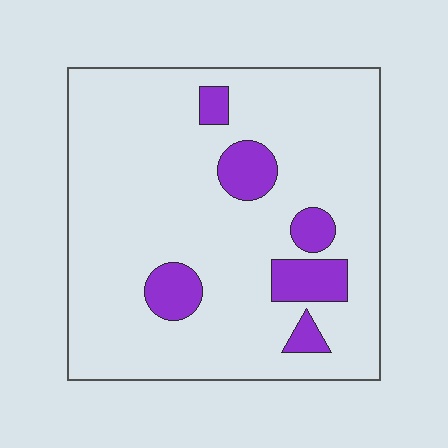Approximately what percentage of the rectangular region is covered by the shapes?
Approximately 15%.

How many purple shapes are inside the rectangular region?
6.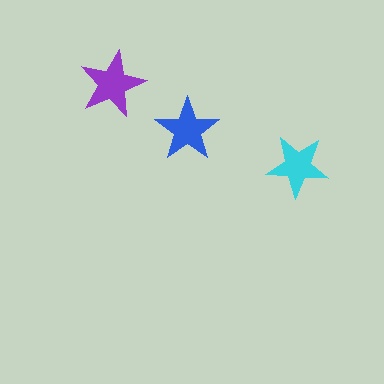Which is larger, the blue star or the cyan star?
The blue one.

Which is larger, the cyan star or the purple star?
The purple one.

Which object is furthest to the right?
The cyan star is rightmost.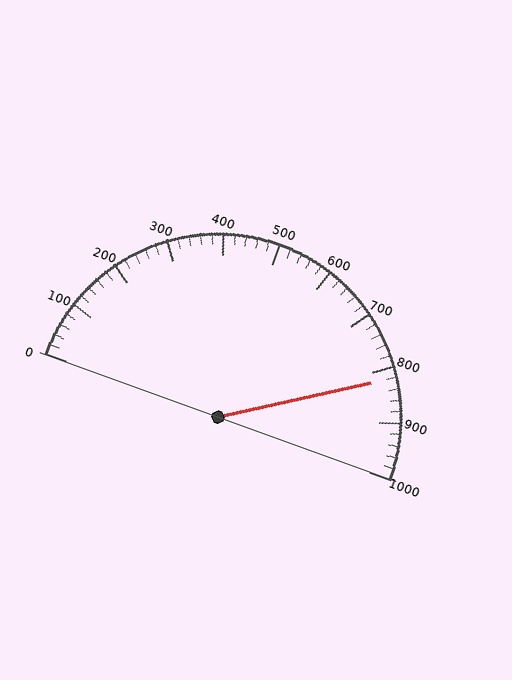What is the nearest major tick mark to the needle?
The nearest major tick mark is 800.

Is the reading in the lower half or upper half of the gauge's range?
The reading is in the upper half of the range (0 to 1000).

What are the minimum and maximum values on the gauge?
The gauge ranges from 0 to 1000.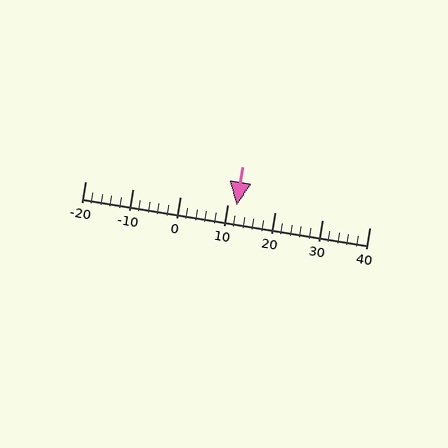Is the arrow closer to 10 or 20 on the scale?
The arrow is closer to 10.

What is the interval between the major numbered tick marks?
The major tick marks are spaced 10 units apart.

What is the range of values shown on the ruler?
The ruler shows values from -20 to 40.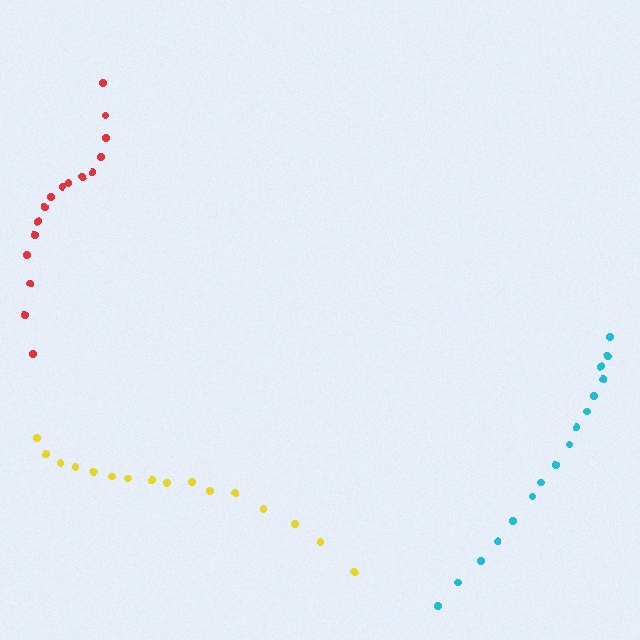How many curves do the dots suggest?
There are 3 distinct paths.